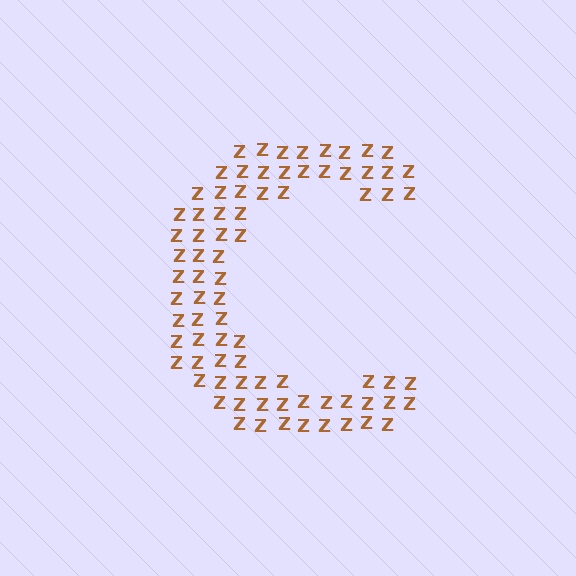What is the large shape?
The large shape is the letter C.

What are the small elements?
The small elements are letter Z's.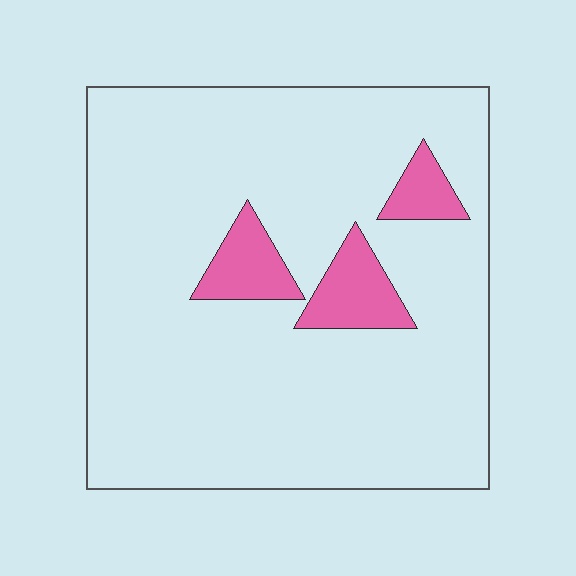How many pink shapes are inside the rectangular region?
3.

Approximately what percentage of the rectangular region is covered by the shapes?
Approximately 10%.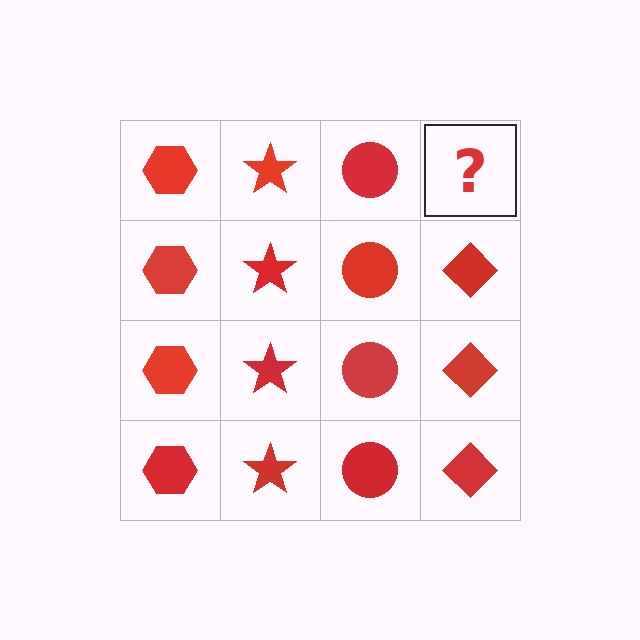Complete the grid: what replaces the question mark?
The question mark should be replaced with a red diamond.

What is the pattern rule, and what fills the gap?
The rule is that each column has a consistent shape. The gap should be filled with a red diamond.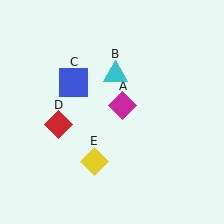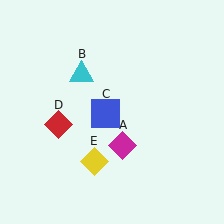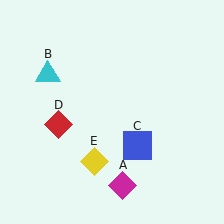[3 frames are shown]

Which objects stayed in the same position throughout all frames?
Red diamond (object D) and yellow diamond (object E) remained stationary.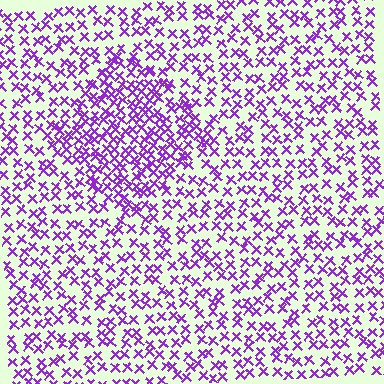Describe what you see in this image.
The image contains small purple elements arranged at two different densities. A diamond-shaped region is visible where the elements are more densely packed than the surrounding area.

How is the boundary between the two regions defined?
The boundary is defined by a change in element density (approximately 1.7x ratio). All elements are the same color, size, and shape.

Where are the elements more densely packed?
The elements are more densely packed inside the diamond boundary.